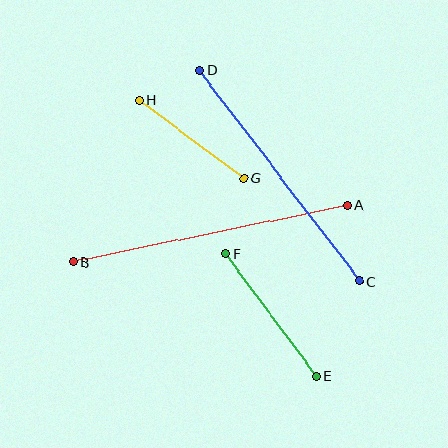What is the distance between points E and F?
The distance is approximately 152 pixels.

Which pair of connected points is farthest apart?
Points A and B are farthest apart.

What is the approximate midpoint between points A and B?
The midpoint is at approximately (210, 234) pixels.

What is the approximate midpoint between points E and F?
The midpoint is at approximately (271, 315) pixels.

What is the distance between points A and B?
The distance is approximately 280 pixels.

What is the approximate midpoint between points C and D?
The midpoint is at approximately (280, 176) pixels.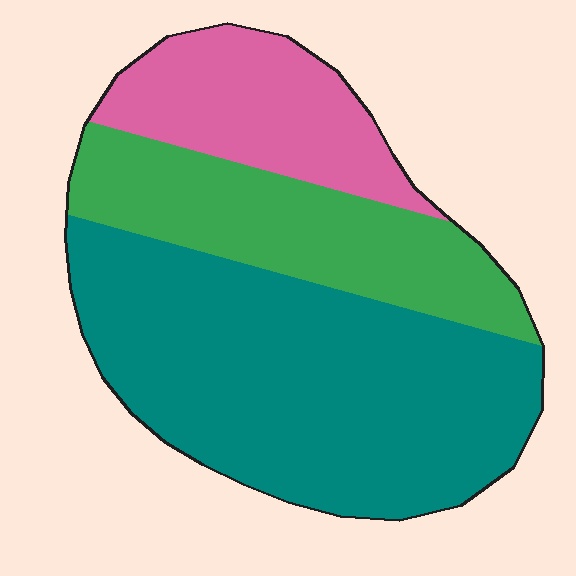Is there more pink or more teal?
Teal.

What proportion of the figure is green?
Green takes up about one quarter (1/4) of the figure.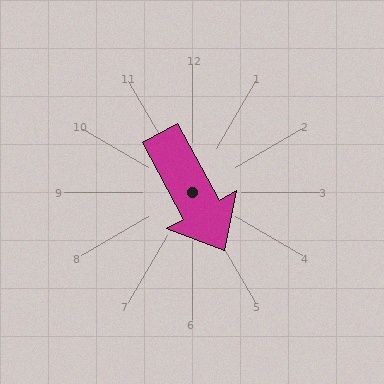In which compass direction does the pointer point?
Southeast.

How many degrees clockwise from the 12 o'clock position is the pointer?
Approximately 151 degrees.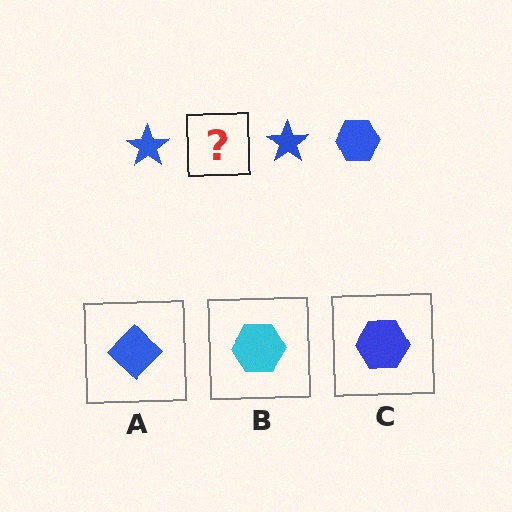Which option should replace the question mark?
Option C.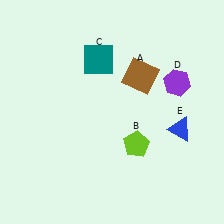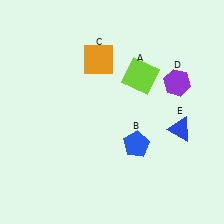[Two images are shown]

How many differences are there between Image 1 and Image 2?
There are 3 differences between the two images.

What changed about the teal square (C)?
In Image 1, C is teal. In Image 2, it changed to orange.